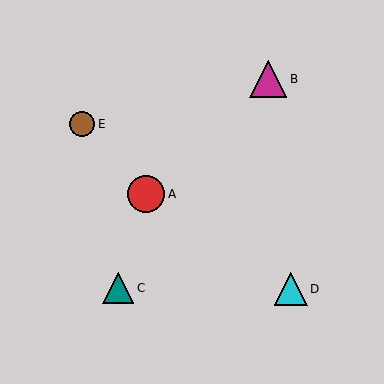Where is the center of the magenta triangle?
The center of the magenta triangle is at (268, 79).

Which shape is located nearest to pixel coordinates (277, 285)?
The cyan triangle (labeled D) at (291, 289) is nearest to that location.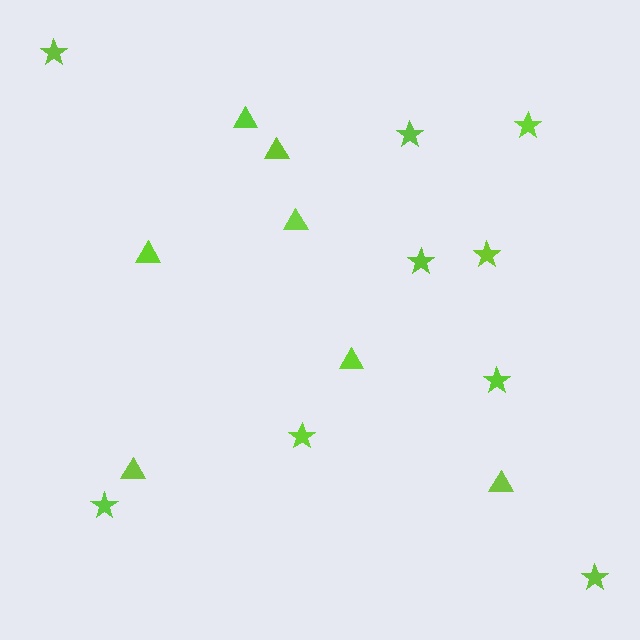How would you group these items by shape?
There are 2 groups: one group of stars (9) and one group of triangles (7).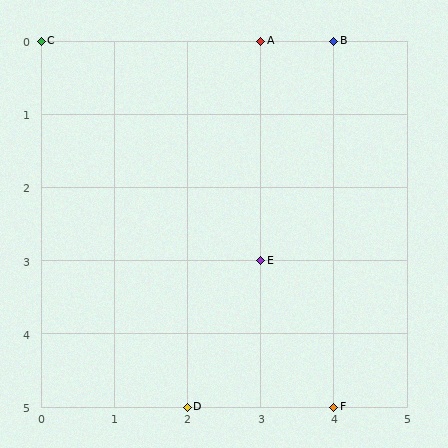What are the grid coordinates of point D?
Point D is at grid coordinates (2, 5).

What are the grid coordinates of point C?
Point C is at grid coordinates (0, 0).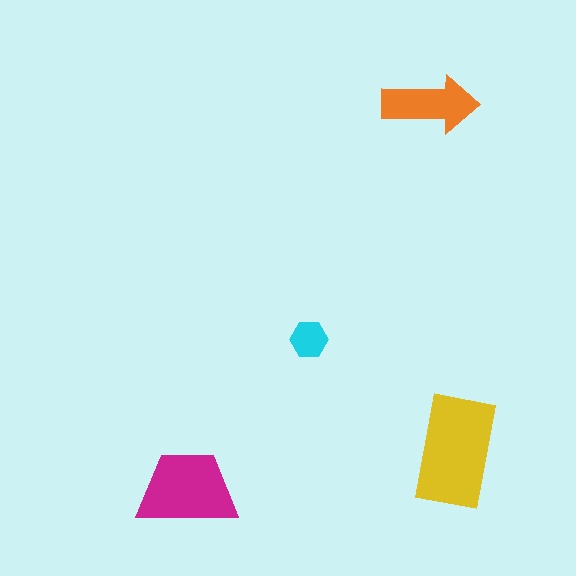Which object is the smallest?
The cyan hexagon.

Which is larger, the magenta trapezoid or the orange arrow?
The magenta trapezoid.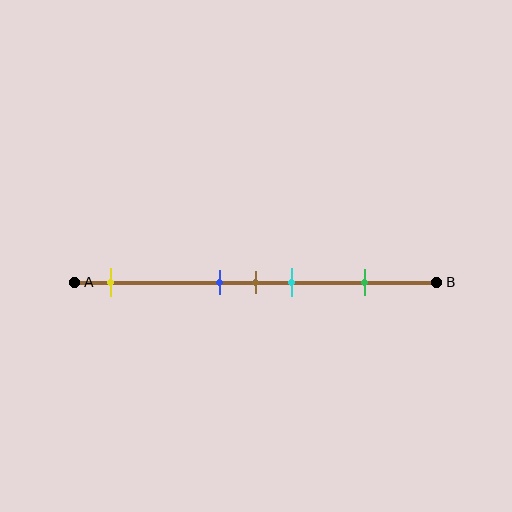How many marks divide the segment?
There are 5 marks dividing the segment.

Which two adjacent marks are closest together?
The blue and brown marks are the closest adjacent pair.